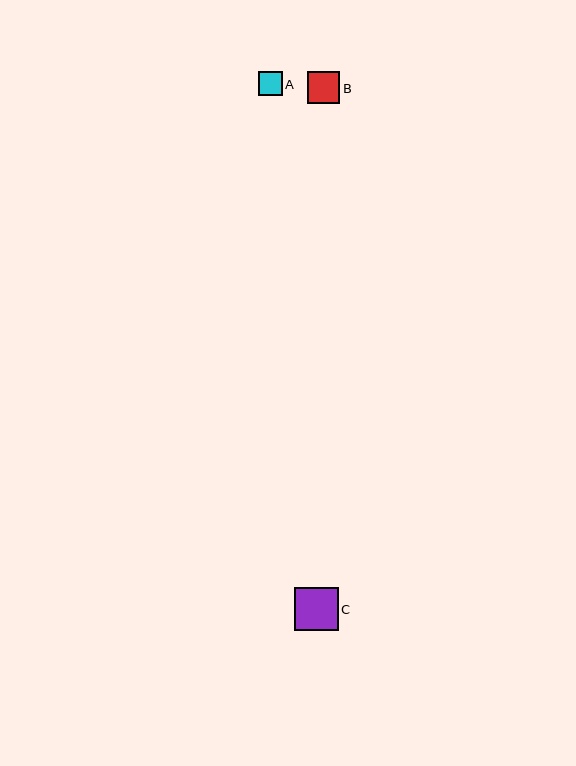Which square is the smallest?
Square A is the smallest with a size of approximately 24 pixels.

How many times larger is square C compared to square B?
Square C is approximately 1.4 times the size of square B.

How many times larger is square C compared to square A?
Square C is approximately 1.8 times the size of square A.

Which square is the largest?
Square C is the largest with a size of approximately 43 pixels.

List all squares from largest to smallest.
From largest to smallest: C, B, A.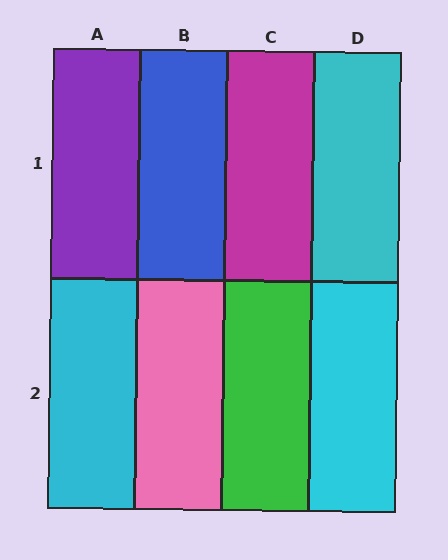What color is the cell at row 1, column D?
Cyan.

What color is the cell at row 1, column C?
Magenta.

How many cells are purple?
1 cell is purple.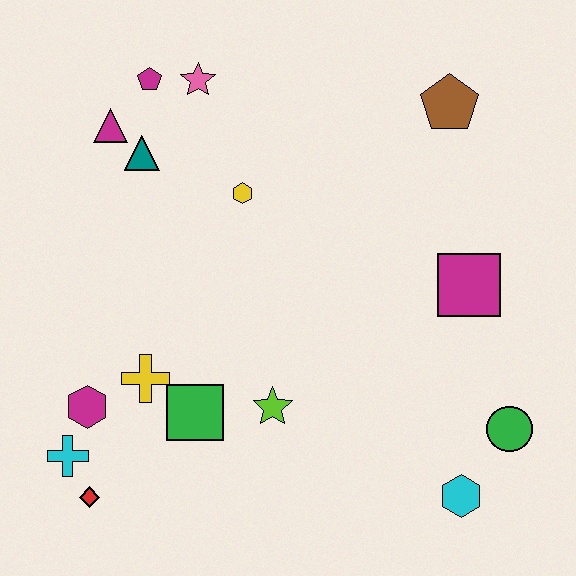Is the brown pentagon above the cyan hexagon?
Yes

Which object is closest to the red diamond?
The cyan cross is closest to the red diamond.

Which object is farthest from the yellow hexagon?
The cyan hexagon is farthest from the yellow hexagon.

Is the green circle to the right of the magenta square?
Yes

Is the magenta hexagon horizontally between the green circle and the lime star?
No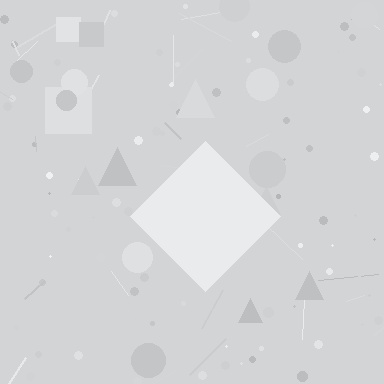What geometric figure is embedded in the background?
A diamond is embedded in the background.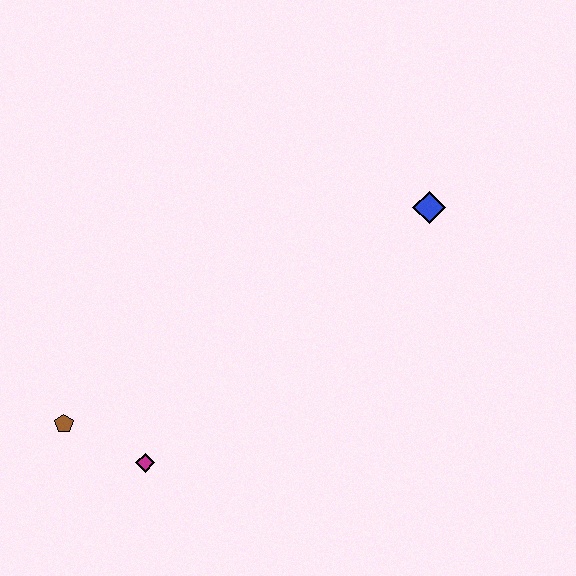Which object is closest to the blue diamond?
The magenta diamond is closest to the blue diamond.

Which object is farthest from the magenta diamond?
The blue diamond is farthest from the magenta diamond.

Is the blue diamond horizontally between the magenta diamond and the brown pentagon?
No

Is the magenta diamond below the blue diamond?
Yes